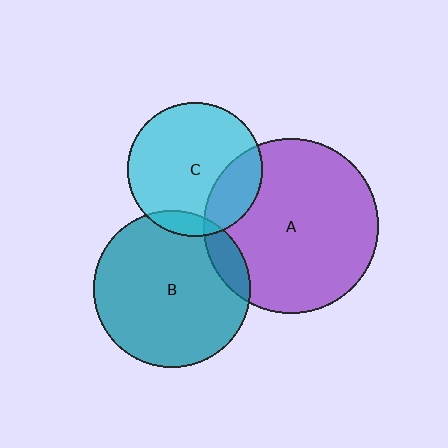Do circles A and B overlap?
Yes.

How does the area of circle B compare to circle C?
Approximately 1.4 times.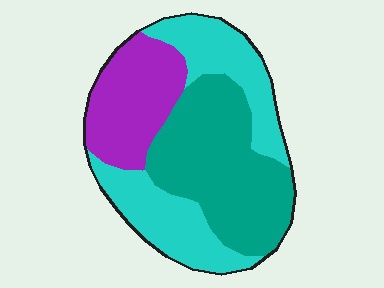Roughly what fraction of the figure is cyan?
Cyan covers 37% of the figure.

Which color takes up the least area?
Purple, at roughly 25%.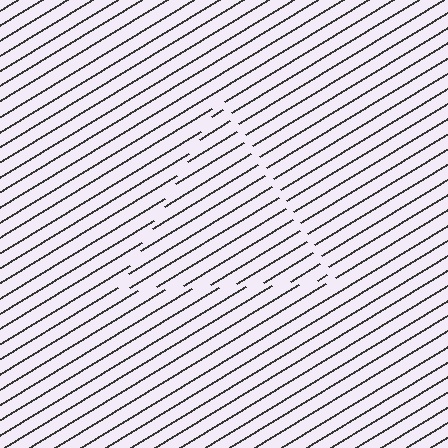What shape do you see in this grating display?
An illusory triangle. The interior of the shape contains the same grating, shifted by half a period — the contour is defined by the phase discontinuity where line-ends from the inner and outer gratings abut.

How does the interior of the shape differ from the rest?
The interior of the shape contains the same grating, shifted by half a period — the contour is defined by the phase discontinuity where line-ends from the inner and outer gratings abut.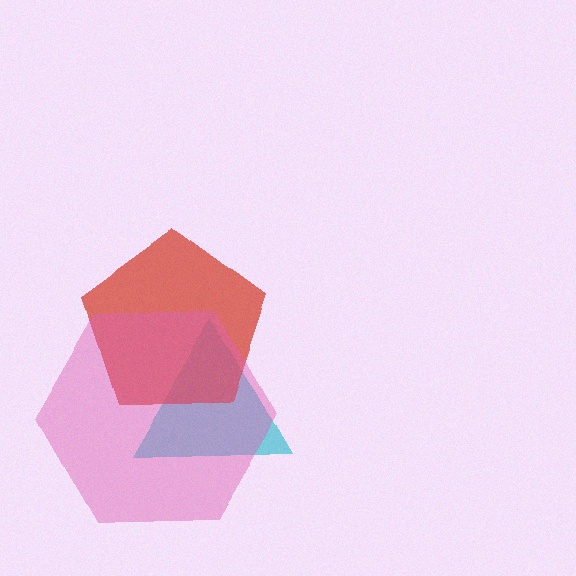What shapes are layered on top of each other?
The layered shapes are: a cyan triangle, a red pentagon, a pink hexagon.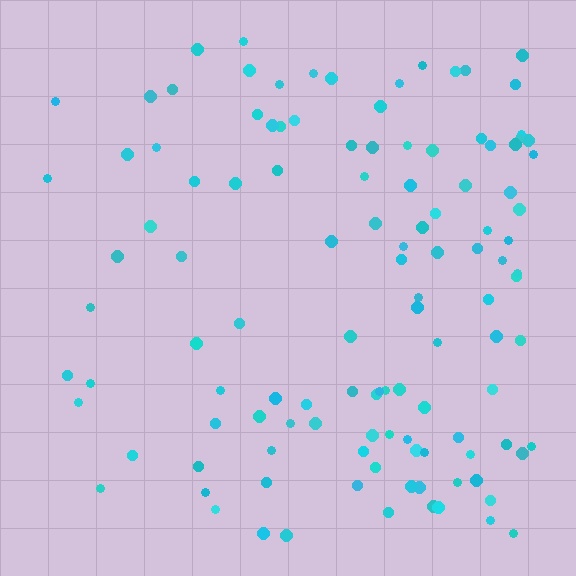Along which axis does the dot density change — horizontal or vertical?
Horizontal.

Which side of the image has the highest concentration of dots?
The right.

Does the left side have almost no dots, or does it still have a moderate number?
Still a moderate number, just noticeably fewer than the right.